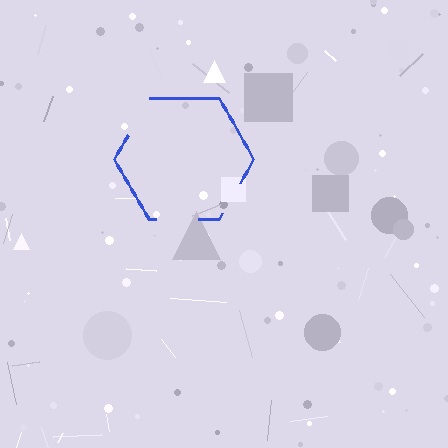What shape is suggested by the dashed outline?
The dashed outline suggests a hexagon.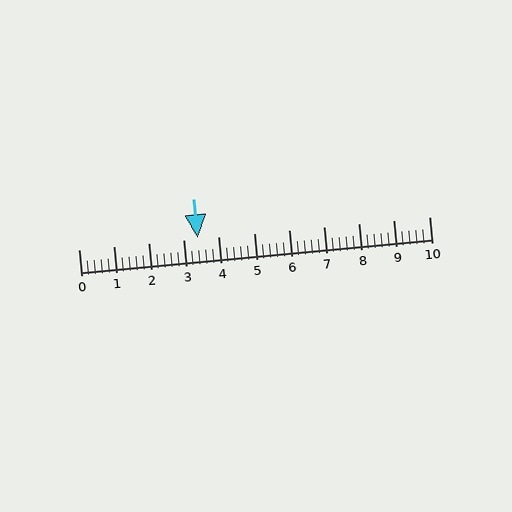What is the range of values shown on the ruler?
The ruler shows values from 0 to 10.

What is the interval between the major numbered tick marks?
The major tick marks are spaced 1 units apart.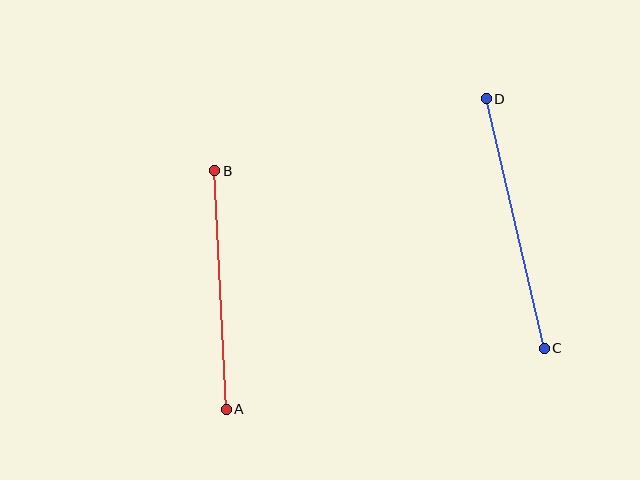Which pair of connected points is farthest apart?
Points C and D are farthest apart.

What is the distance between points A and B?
The distance is approximately 239 pixels.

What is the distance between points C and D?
The distance is approximately 256 pixels.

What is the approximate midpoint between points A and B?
The midpoint is at approximately (221, 290) pixels.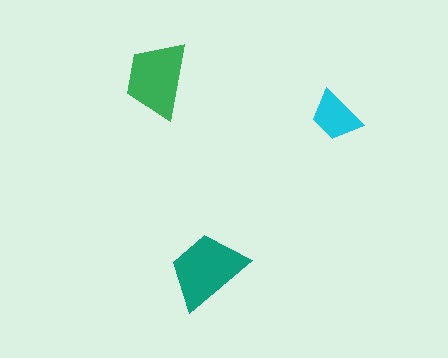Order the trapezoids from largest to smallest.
the teal one, the green one, the cyan one.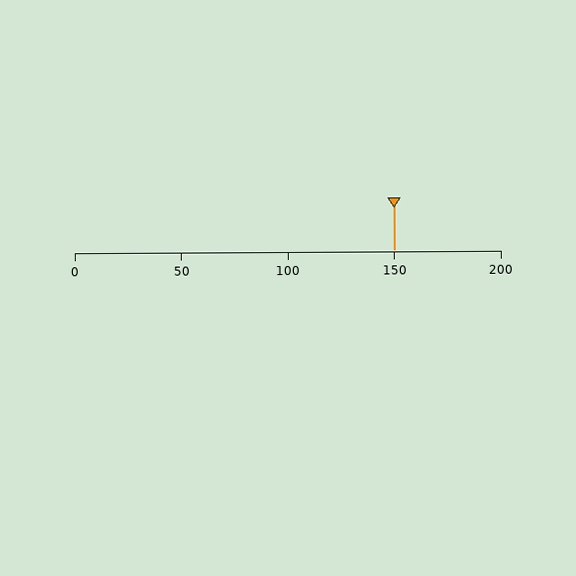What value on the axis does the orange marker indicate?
The marker indicates approximately 150.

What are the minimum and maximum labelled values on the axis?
The axis runs from 0 to 200.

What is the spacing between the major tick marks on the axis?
The major ticks are spaced 50 apart.